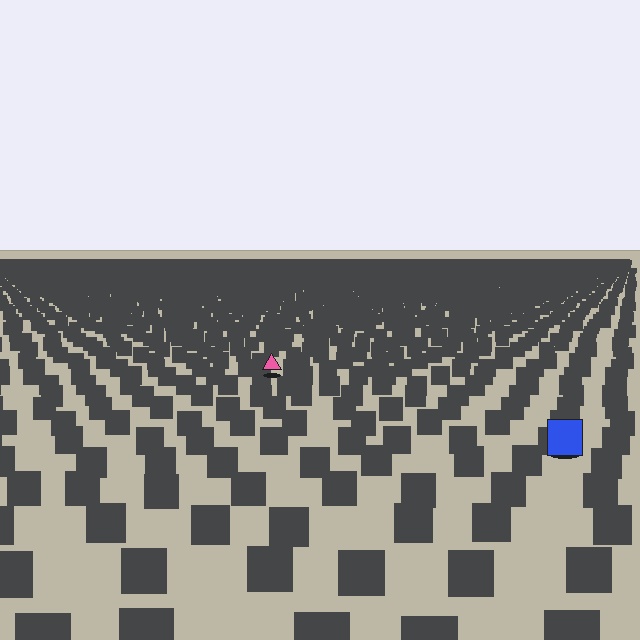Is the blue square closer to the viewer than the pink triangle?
Yes. The blue square is closer — you can tell from the texture gradient: the ground texture is coarser near it.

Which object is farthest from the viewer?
The pink triangle is farthest from the viewer. It appears smaller and the ground texture around it is denser.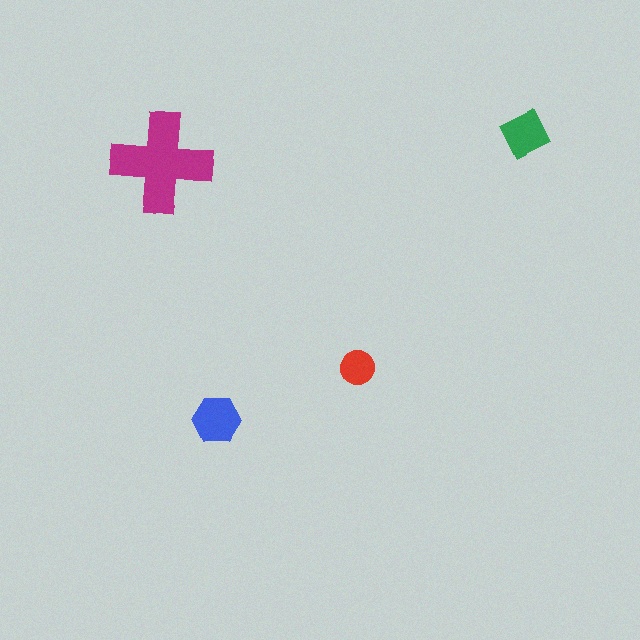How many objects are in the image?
There are 4 objects in the image.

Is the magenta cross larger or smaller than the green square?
Larger.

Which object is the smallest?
The red circle.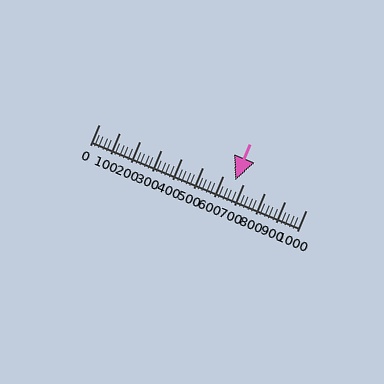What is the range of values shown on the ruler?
The ruler shows values from 0 to 1000.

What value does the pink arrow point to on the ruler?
The pink arrow points to approximately 660.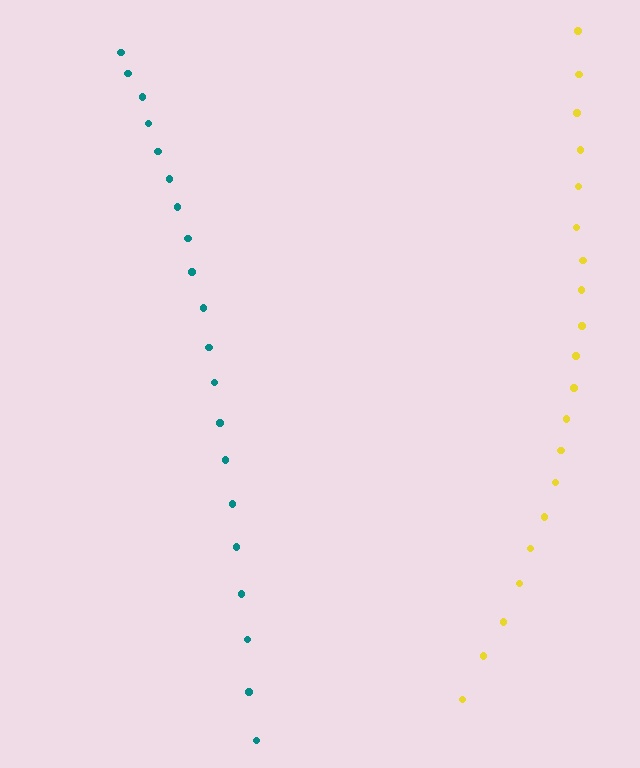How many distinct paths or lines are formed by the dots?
There are 2 distinct paths.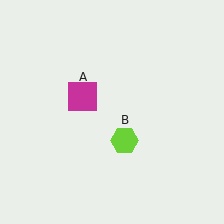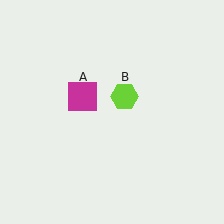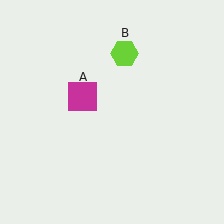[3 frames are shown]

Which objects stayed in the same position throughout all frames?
Magenta square (object A) remained stationary.